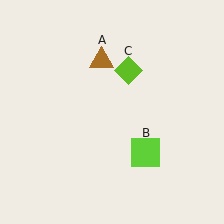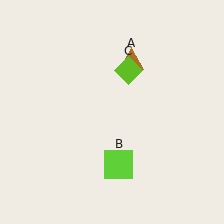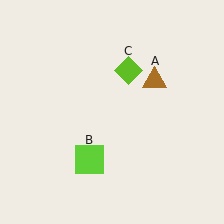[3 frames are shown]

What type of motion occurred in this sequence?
The brown triangle (object A), lime square (object B) rotated clockwise around the center of the scene.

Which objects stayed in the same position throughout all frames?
Lime diamond (object C) remained stationary.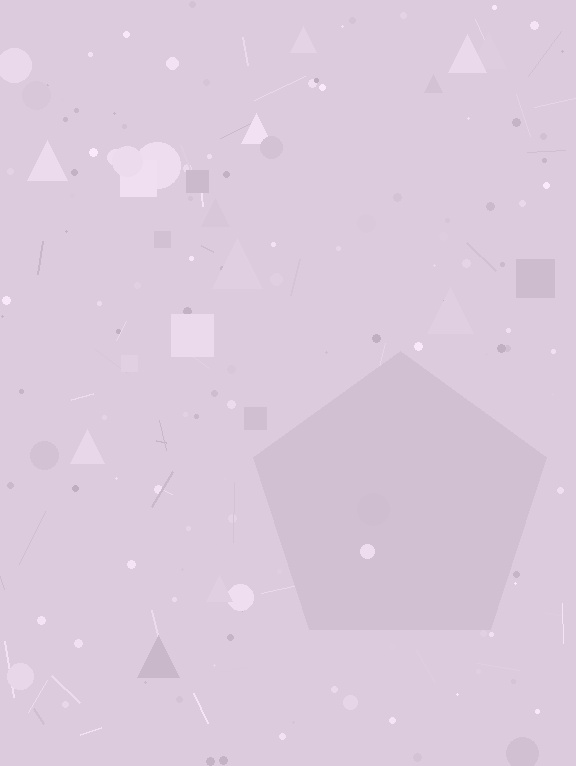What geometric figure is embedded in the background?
A pentagon is embedded in the background.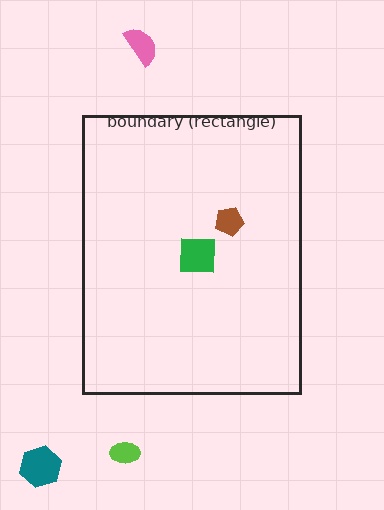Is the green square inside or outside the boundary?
Inside.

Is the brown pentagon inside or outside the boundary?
Inside.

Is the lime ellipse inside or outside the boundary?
Outside.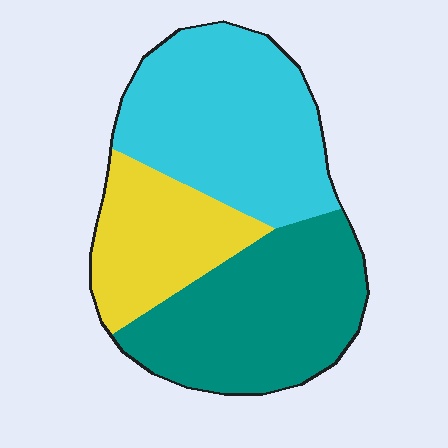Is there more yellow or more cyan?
Cyan.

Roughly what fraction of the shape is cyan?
Cyan covers about 40% of the shape.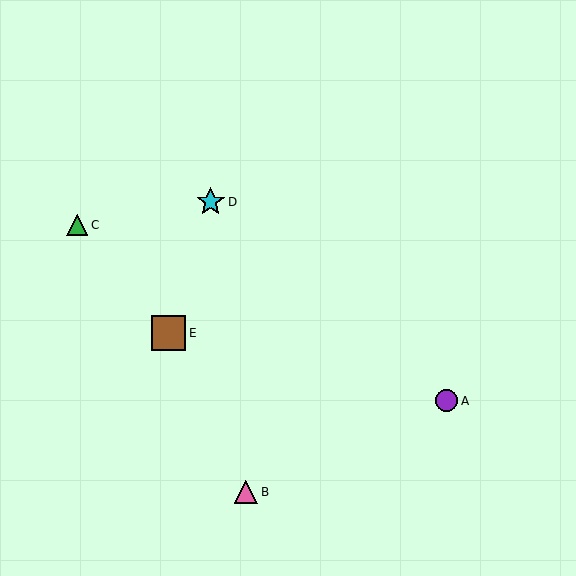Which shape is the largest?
The brown square (labeled E) is the largest.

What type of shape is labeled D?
Shape D is a cyan star.